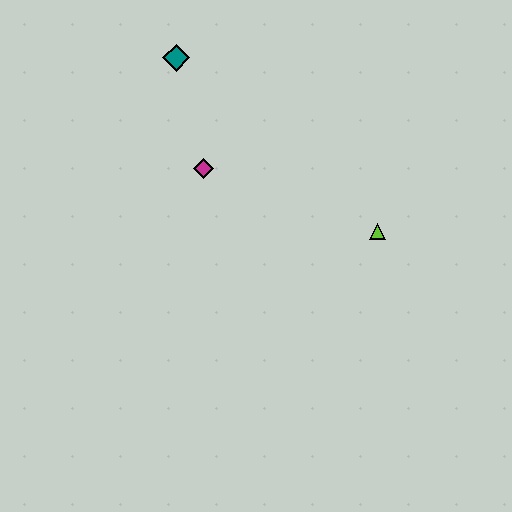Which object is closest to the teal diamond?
The magenta diamond is closest to the teal diamond.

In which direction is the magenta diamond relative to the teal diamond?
The magenta diamond is below the teal diamond.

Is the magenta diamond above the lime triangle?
Yes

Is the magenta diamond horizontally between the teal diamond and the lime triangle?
Yes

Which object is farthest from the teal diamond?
The lime triangle is farthest from the teal diamond.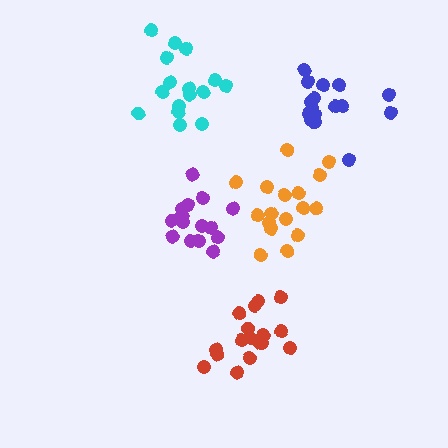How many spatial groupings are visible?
There are 5 spatial groupings.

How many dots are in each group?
Group 1: 16 dots, Group 2: 17 dots, Group 3: 15 dots, Group 4: 16 dots, Group 5: 19 dots (83 total).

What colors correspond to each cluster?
The clusters are colored: cyan, orange, purple, blue, red.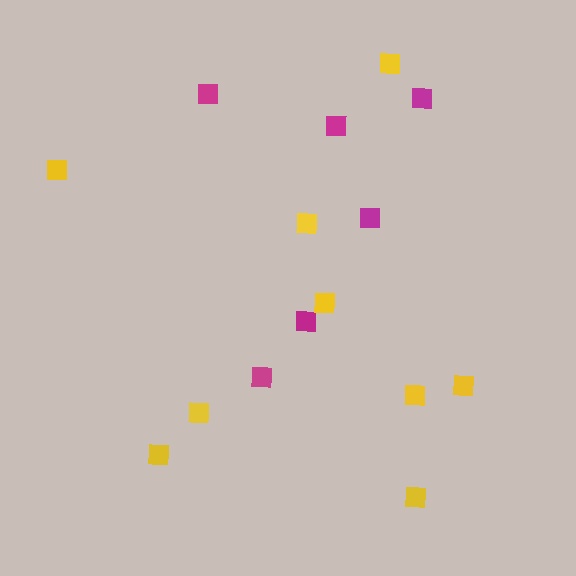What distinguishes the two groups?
There are 2 groups: one group of magenta squares (6) and one group of yellow squares (9).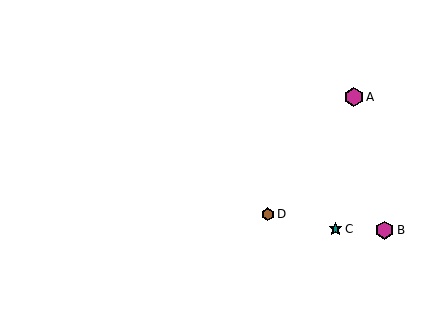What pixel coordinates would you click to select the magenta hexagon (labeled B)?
Click at (385, 230) to select the magenta hexagon B.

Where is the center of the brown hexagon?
The center of the brown hexagon is at (268, 214).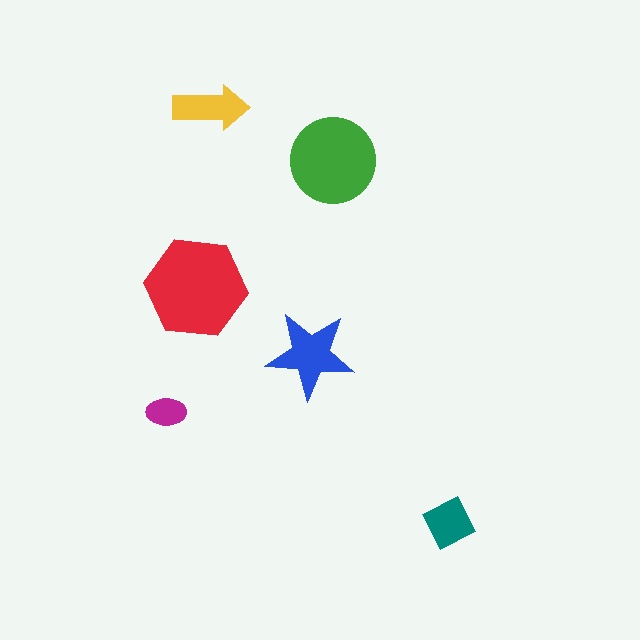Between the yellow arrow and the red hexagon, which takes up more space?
The red hexagon.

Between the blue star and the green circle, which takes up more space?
The green circle.